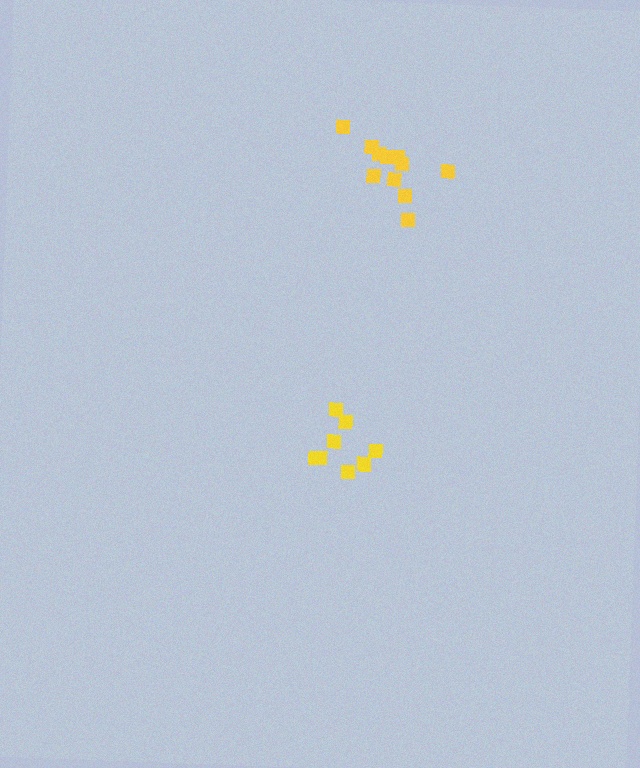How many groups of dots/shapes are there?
There are 2 groups.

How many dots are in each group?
Group 1: 8 dots, Group 2: 11 dots (19 total).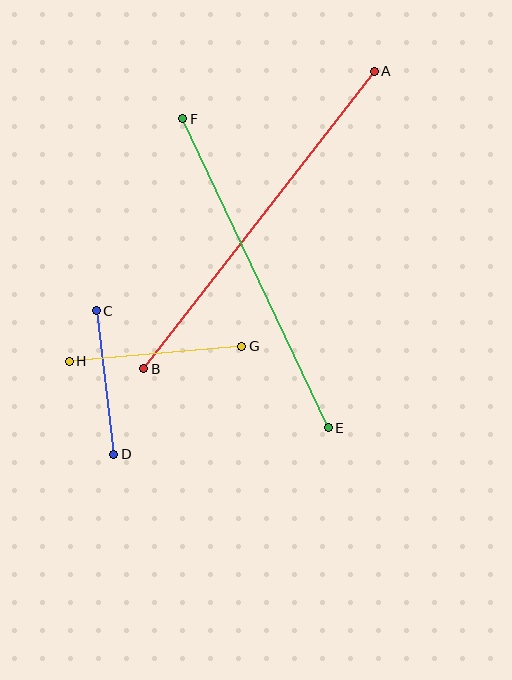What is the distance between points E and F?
The distance is approximately 341 pixels.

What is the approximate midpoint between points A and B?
The midpoint is at approximately (259, 220) pixels.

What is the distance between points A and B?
The distance is approximately 377 pixels.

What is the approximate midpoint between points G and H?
The midpoint is at approximately (155, 354) pixels.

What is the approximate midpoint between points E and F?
The midpoint is at approximately (256, 273) pixels.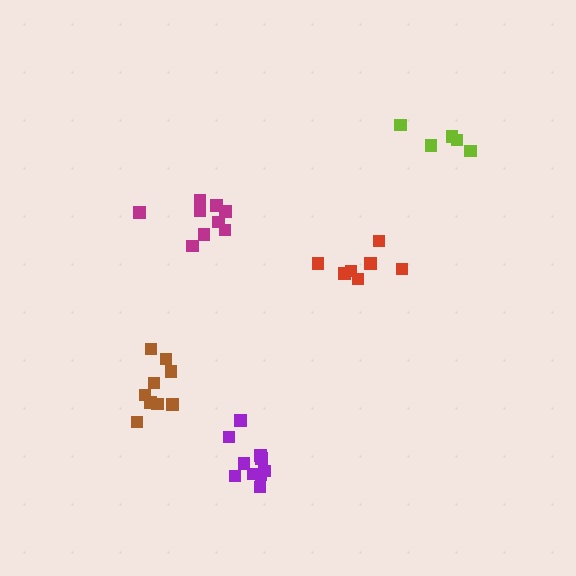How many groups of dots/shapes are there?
There are 5 groups.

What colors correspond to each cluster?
The clusters are colored: magenta, lime, red, purple, brown.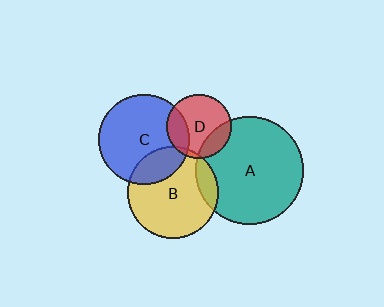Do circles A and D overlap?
Yes.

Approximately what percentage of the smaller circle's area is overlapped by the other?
Approximately 20%.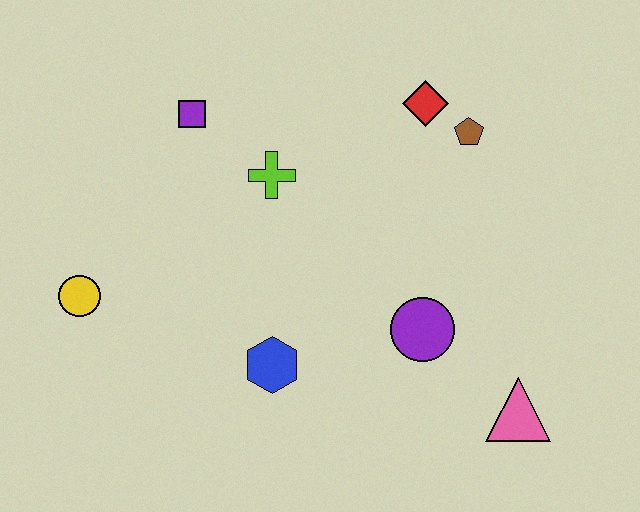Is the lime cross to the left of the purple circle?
Yes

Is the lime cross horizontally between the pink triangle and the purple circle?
No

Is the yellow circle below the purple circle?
No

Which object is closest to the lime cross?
The purple square is closest to the lime cross.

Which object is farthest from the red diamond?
The yellow circle is farthest from the red diamond.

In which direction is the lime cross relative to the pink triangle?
The lime cross is to the left of the pink triangle.